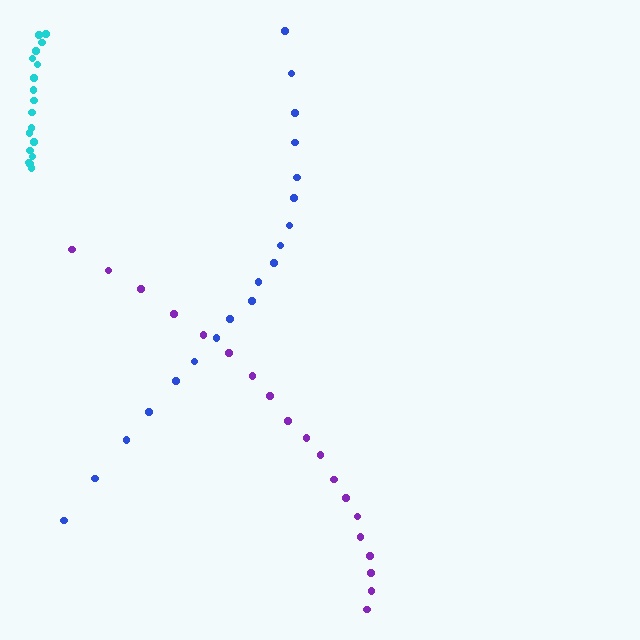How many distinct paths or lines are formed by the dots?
There are 3 distinct paths.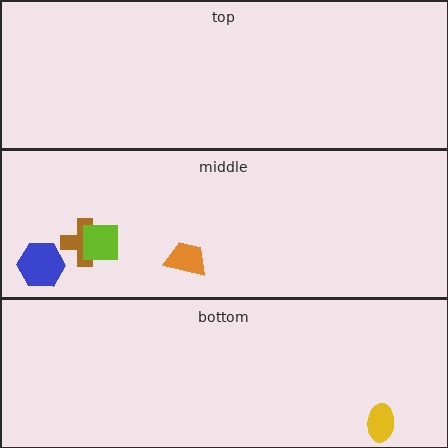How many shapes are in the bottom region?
1.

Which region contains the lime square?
The middle region.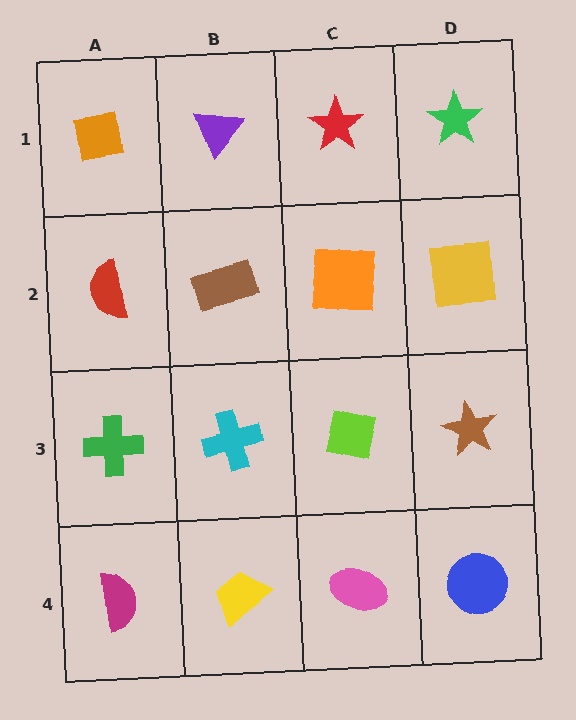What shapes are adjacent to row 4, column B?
A cyan cross (row 3, column B), a magenta semicircle (row 4, column A), a pink ellipse (row 4, column C).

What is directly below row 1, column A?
A red semicircle.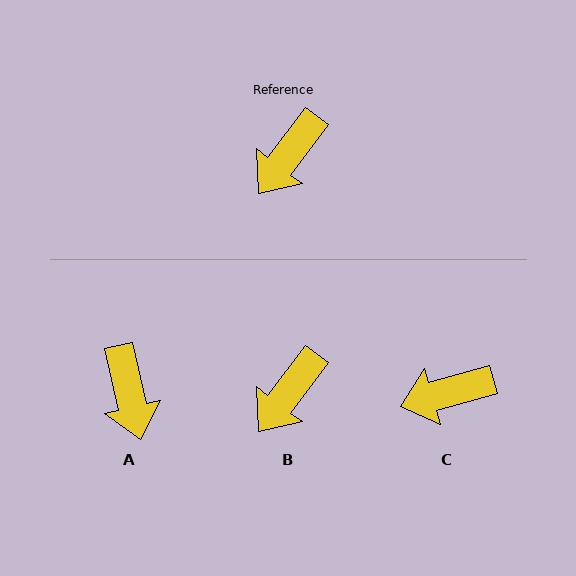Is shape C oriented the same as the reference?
No, it is off by about 37 degrees.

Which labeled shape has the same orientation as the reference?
B.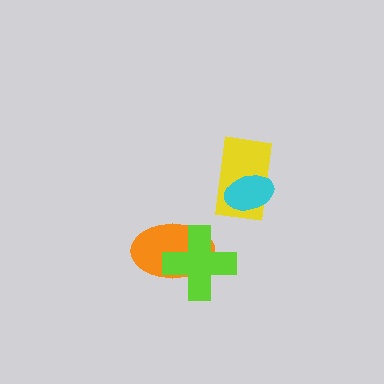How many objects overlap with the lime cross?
1 object overlaps with the lime cross.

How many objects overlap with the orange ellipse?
1 object overlaps with the orange ellipse.